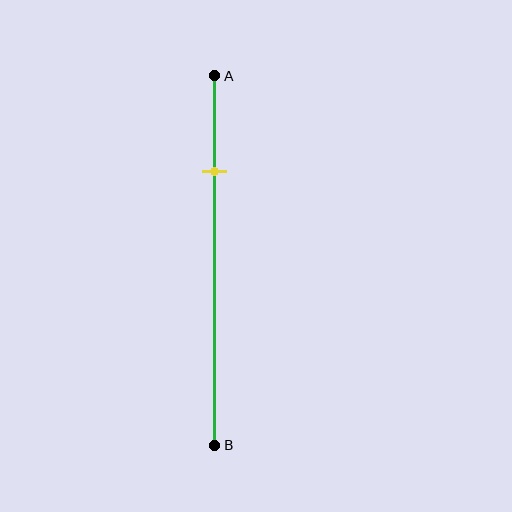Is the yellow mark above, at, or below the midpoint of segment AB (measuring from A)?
The yellow mark is above the midpoint of segment AB.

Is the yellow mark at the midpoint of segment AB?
No, the mark is at about 25% from A, not at the 50% midpoint.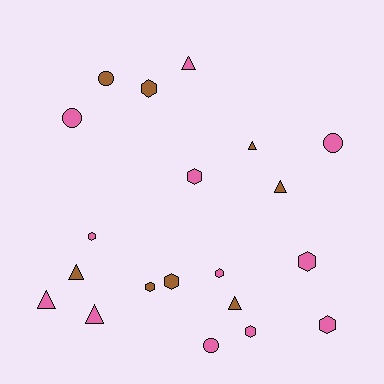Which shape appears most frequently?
Hexagon, with 9 objects.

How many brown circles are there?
There is 1 brown circle.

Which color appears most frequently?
Pink, with 12 objects.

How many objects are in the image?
There are 20 objects.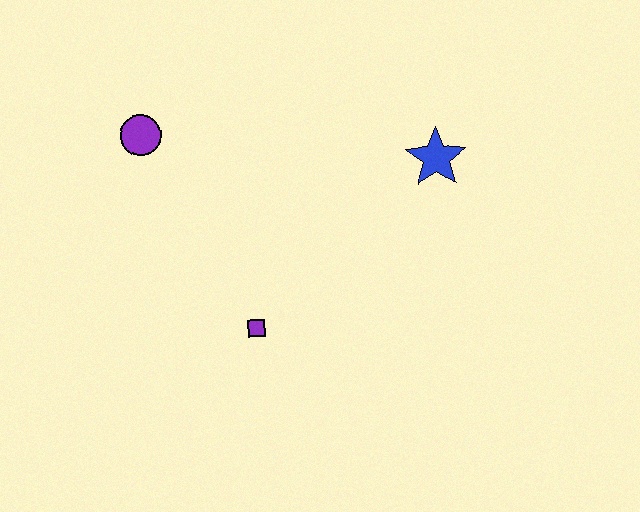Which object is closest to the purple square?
The purple circle is closest to the purple square.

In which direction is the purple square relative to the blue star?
The purple square is to the left of the blue star.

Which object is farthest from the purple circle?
The blue star is farthest from the purple circle.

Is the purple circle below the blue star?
No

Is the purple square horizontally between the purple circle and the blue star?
Yes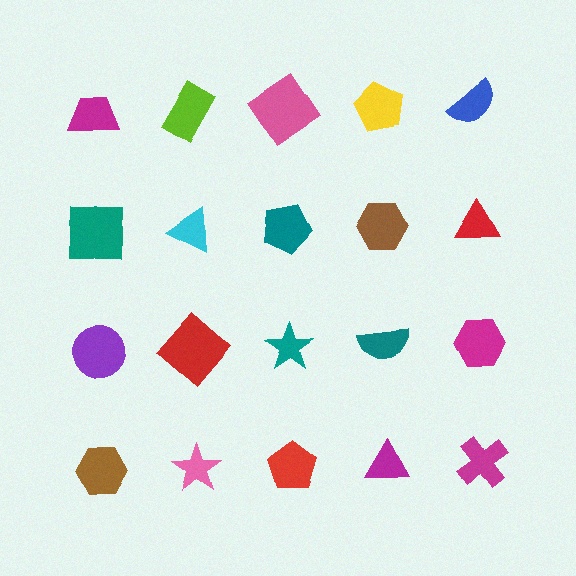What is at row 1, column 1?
A magenta trapezoid.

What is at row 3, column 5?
A magenta hexagon.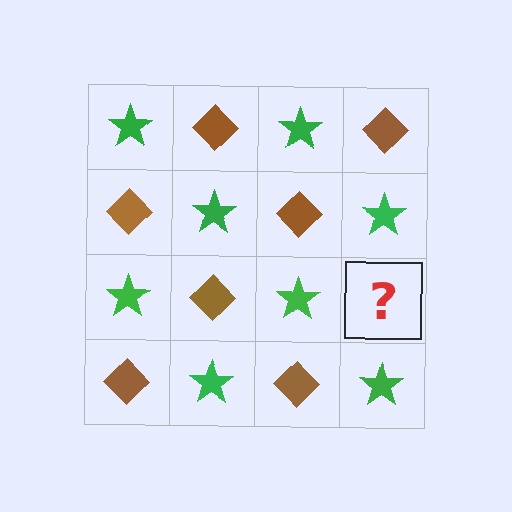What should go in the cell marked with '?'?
The missing cell should contain a brown diamond.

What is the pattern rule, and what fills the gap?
The rule is that it alternates green star and brown diamond in a checkerboard pattern. The gap should be filled with a brown diamond.